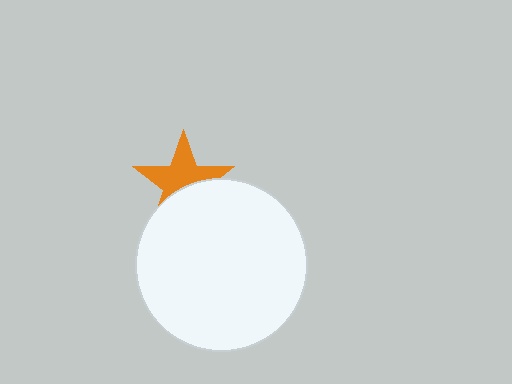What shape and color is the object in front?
The object in front is a white circle.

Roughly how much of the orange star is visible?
About half of it is visible (roughly 59%).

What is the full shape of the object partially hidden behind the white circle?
The partially hidden object is an orange star.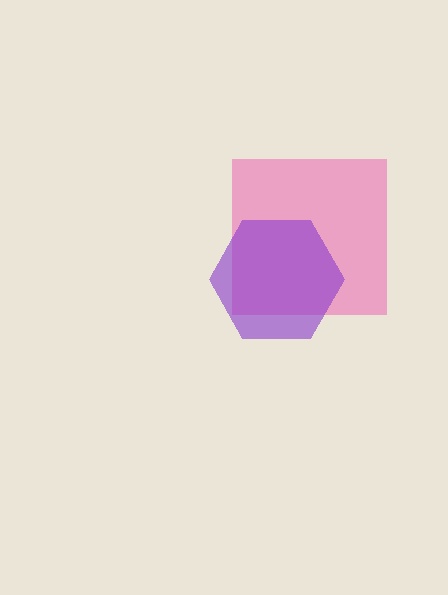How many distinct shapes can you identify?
There are 2 distinct shapes: a pink square, a purple hexagon.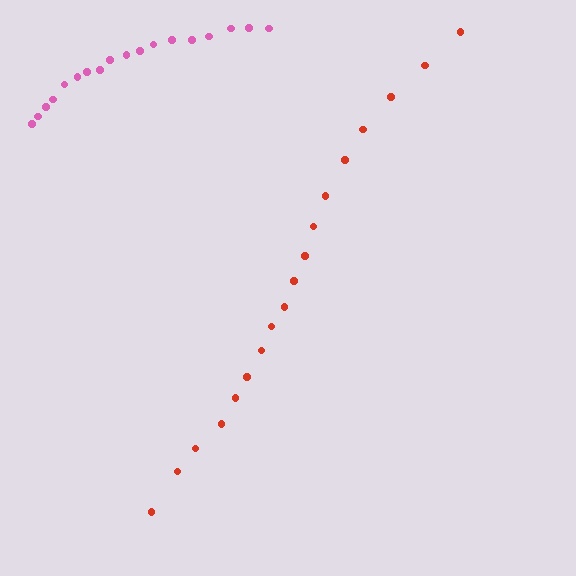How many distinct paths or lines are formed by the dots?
There are 2 distinct paths.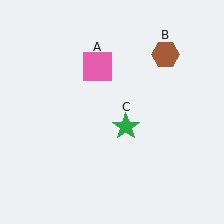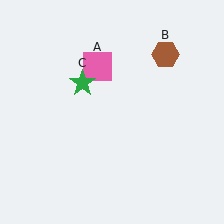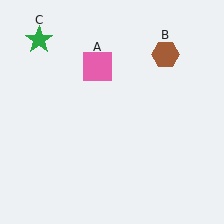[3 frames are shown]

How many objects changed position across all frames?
1 object changed position: green star (object C).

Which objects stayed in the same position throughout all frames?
Pink square (object A) and brown hexagon (object B) remained stationary.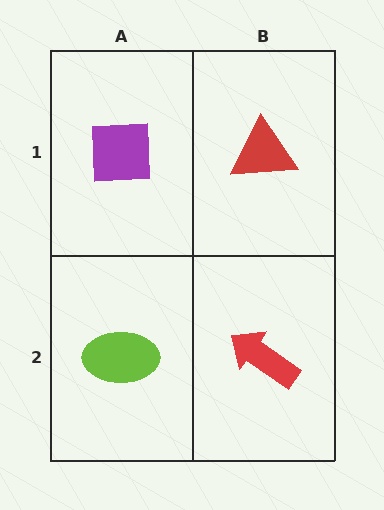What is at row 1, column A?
A purple square.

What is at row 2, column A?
A lime ellipse.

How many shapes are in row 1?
2 shapes.